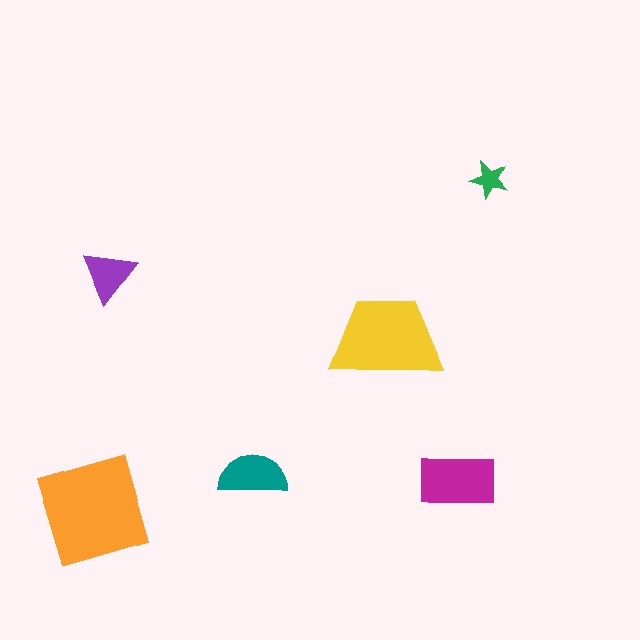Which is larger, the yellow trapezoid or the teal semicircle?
The yellow trapezoid.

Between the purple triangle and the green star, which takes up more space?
The purple triangle.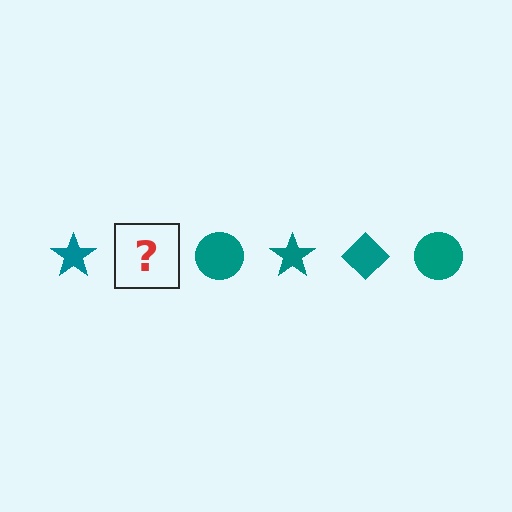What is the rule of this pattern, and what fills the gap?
The rule is that the pattern cycles through star, diamond, circle shapes in teal. The gap should be filled with a teal diamond.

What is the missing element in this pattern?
The missing element is a teal diamond.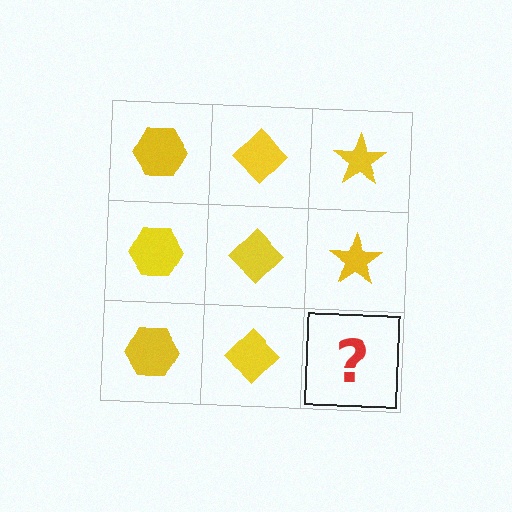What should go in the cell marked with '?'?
The missing cell should contain a yellow star.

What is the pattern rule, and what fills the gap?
The rule is that each column has a consistent shape. The gap should be filled with a yellow star.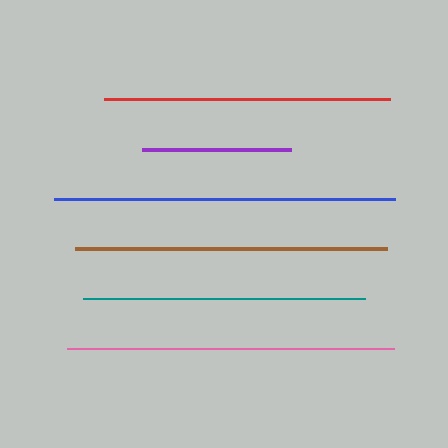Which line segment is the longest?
The blue line is the longest at approximately 341 pixels.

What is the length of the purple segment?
The purple segment is approximately 149 pixels long.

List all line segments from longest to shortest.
From longest to shortest: blue, pink, brown, red, teal, purple.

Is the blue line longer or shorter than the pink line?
The blue line is longer than the pink line.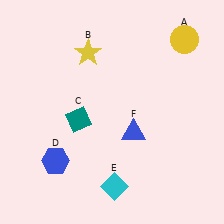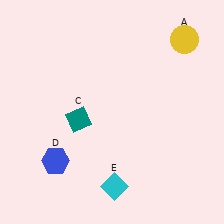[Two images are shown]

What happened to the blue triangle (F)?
The blue triangle (F) was removed in Image 2. It was in the bottom-right area of Image 1.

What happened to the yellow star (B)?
The yellow star (B) was removed in Image 2. It was in the top-left area of Image 1.